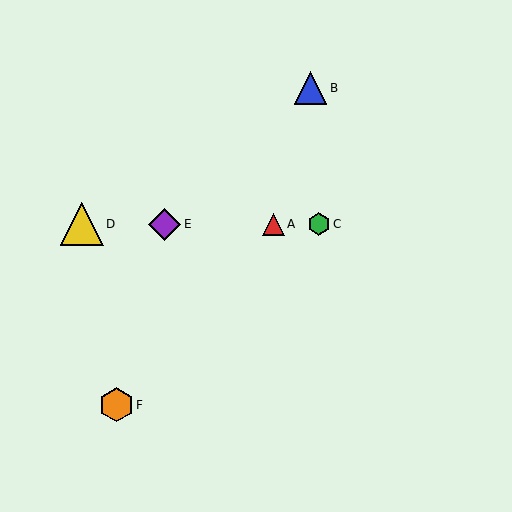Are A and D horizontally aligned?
Yes, both are at y≈224.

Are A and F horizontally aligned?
No, A is at y≈224 and F is at y≈405.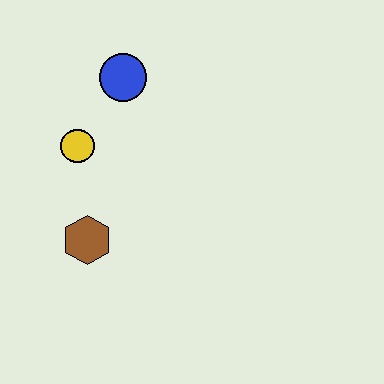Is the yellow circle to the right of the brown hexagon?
No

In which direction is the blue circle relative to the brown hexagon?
The blue circle is above the brown hexagon.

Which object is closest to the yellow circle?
The blue circle is closest to the yellow circle.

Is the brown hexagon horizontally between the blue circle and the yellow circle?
Yes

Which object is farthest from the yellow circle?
The brown hexagon is farthest from the yellow circle.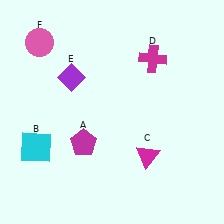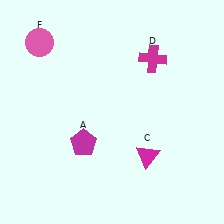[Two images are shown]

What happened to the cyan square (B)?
The cyan square (B) was removed in Image 2. It was in the bottom-left area of Image 1.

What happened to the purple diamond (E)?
The purple diamond (E) was removed in Image 2. It was in the top-left area of Image 1.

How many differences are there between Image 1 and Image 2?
There are 2 differences between the two images.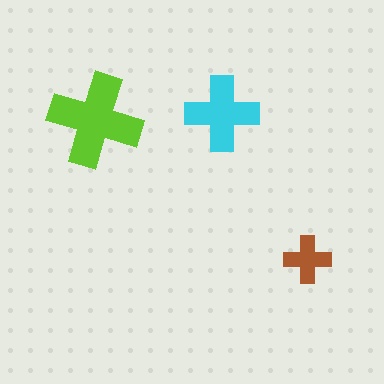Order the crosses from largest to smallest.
the lime one, the cyan one, the brown one.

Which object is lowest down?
The brown cross is bottommost.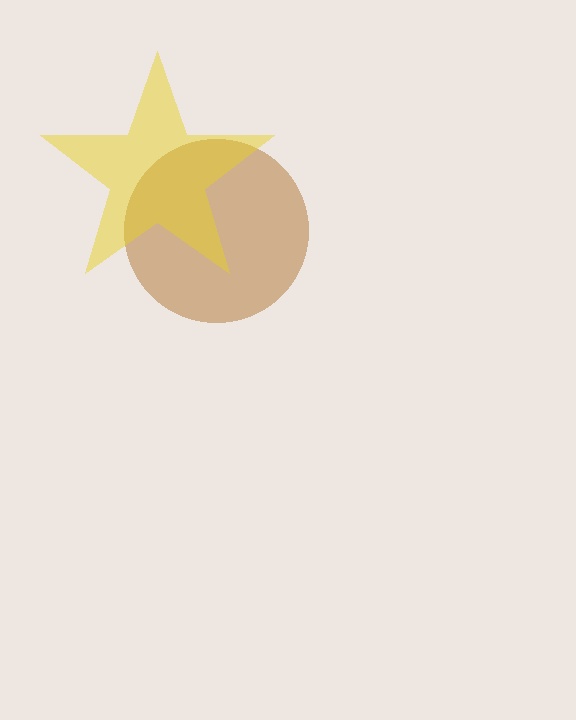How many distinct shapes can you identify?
There are 2 distinct shapes: a brown circle, a yellow star.